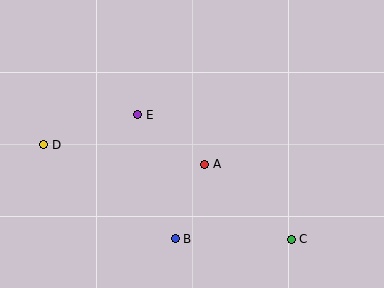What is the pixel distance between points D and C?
The distance between D and C is 265 pixels.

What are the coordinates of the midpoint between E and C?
The midpoint between E and C is at (214, 177).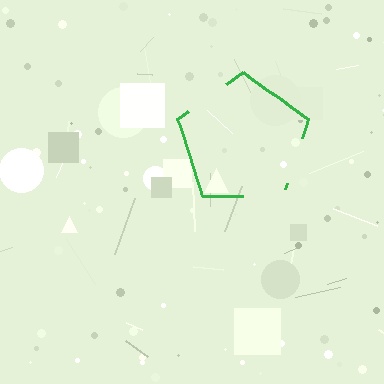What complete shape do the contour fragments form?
The contour fragments form a pentagon.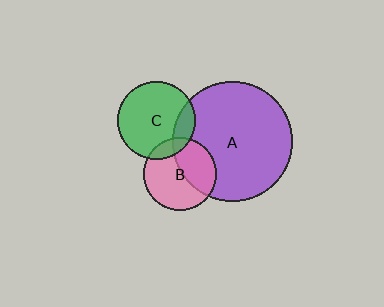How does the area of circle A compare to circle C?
Approximately 2.4 times.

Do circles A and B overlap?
Yes.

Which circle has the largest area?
Circle A (purple).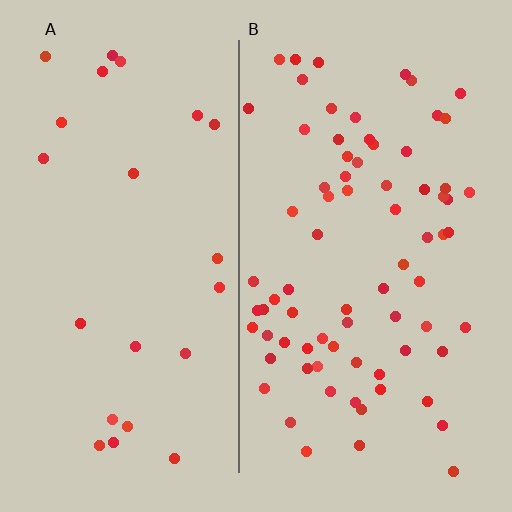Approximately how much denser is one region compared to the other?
Approximately 3.3× — region B over region A.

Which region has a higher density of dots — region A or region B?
B (the right).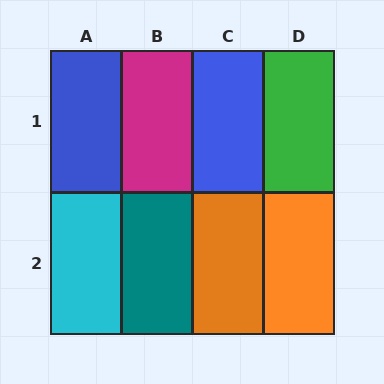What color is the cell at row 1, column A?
Blue.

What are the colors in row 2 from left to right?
Cyan, teal, orange, orange.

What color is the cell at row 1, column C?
Blue.